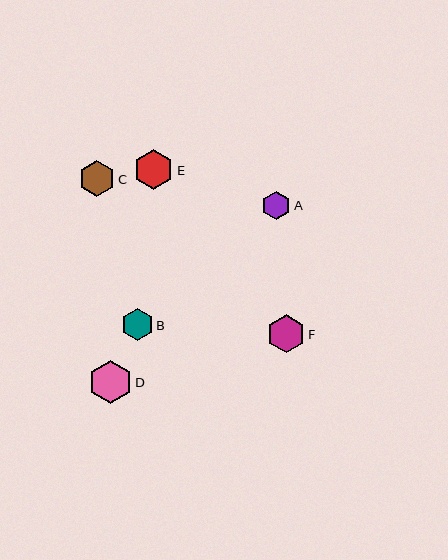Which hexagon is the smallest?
Hexagon A is the smallest with a size of approximately 29 pixels.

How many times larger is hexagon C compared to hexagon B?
Hexagon C is approximately 1.1 times the size of hexagon B.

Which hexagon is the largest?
Hexagon D is the largest with a size of approximately 44 pixels.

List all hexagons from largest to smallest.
From largest to smallest: D, E, F, C, B, A.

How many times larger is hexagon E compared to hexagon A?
Hexagon E is approximately 1.4 times the size of hexagon A.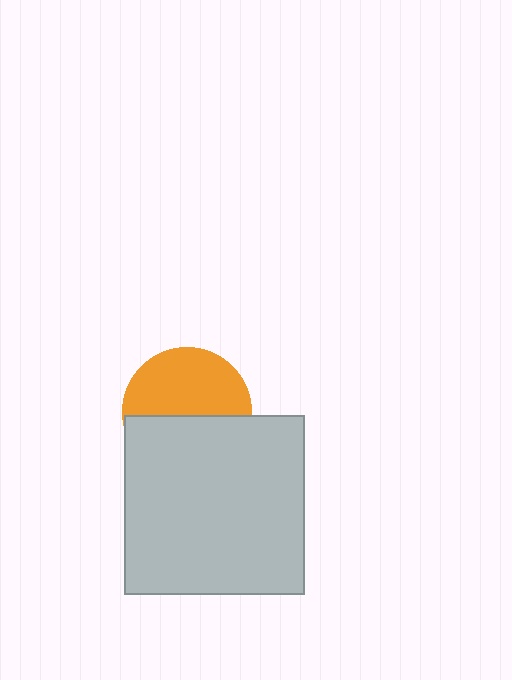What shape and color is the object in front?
The object in front is a light gray square.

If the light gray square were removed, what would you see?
You would see the complete orange circle.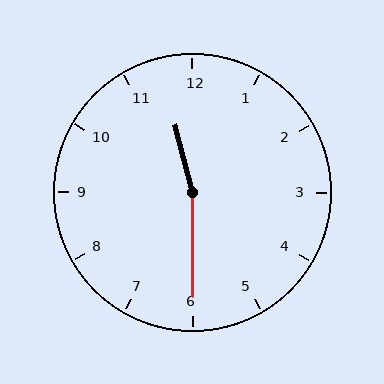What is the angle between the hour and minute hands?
Approximately 165 degrees.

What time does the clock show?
11:30.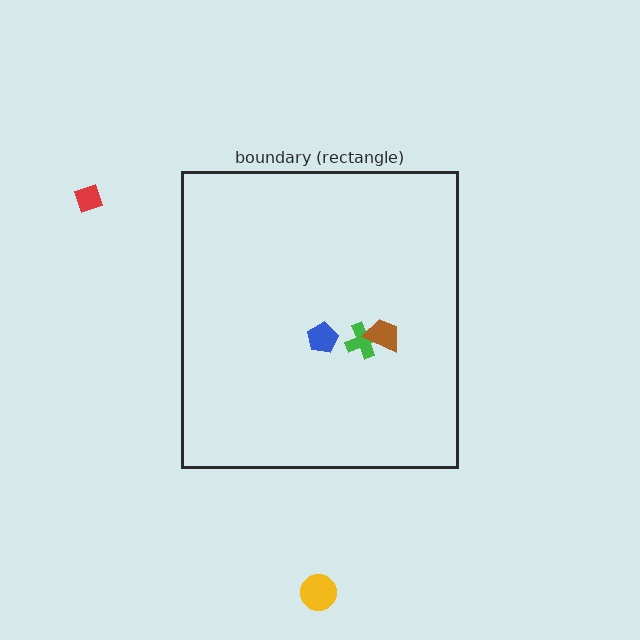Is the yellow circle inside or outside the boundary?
Outside.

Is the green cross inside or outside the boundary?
Inside.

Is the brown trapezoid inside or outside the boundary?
Inside.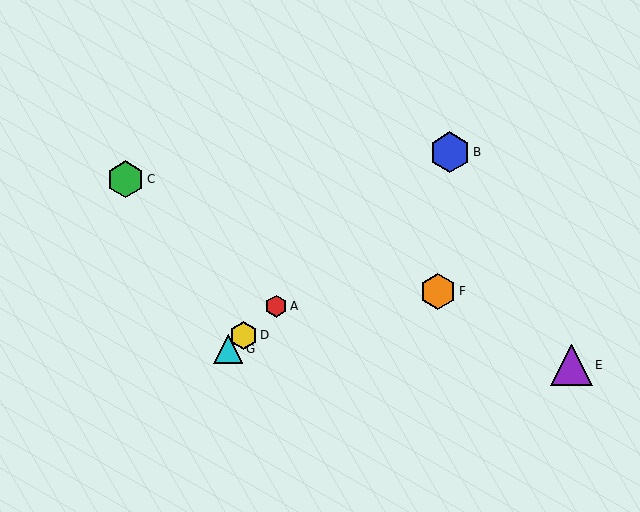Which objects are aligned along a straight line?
Objects A, B, D, G are aligned along a straight line.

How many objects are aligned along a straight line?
4 objects (A, B, D, G) are aligned along a straight line.